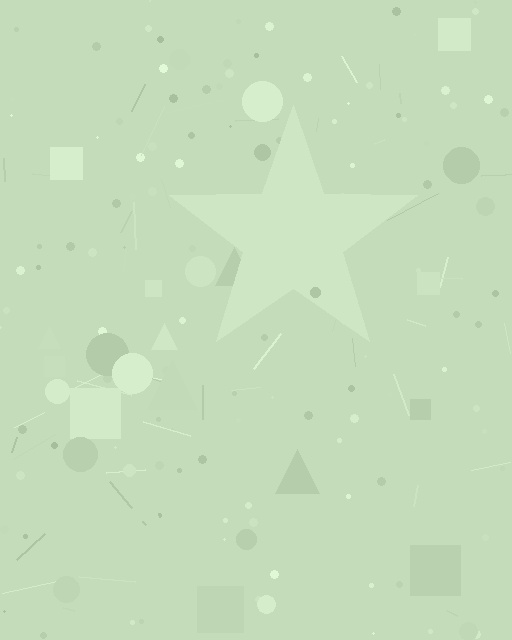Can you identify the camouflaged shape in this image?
The camouflaged shape is a star.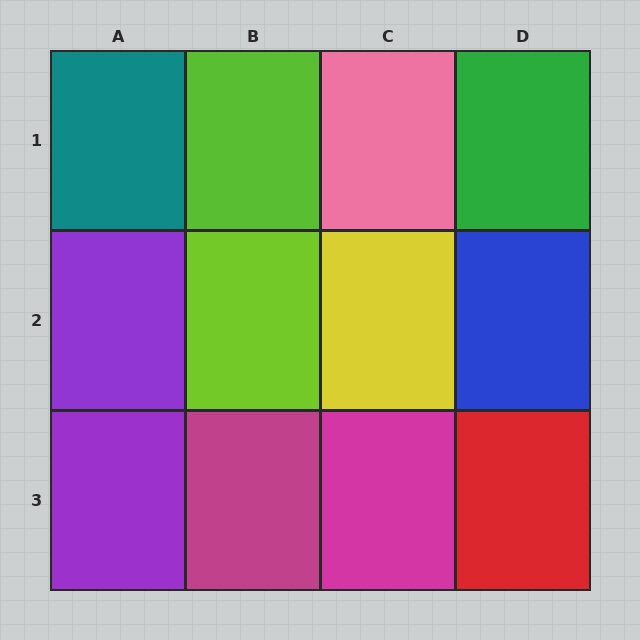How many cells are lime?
2 cells are lime.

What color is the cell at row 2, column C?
Yellow.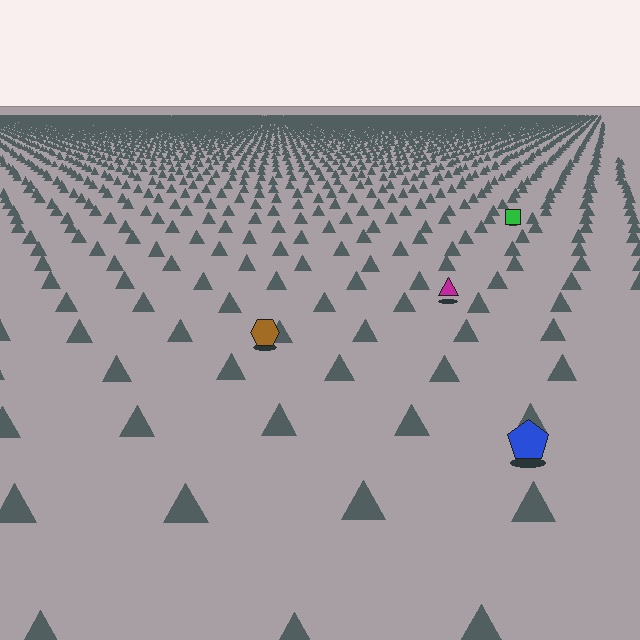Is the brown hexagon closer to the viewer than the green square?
Yes. The brown hexagon is closer — you can tell from the texture gradient: the ground texture is coarser near it.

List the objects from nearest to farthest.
From nearest to farthest: the blue pentagon, the brown hexagon, the magenta triangle, the green square.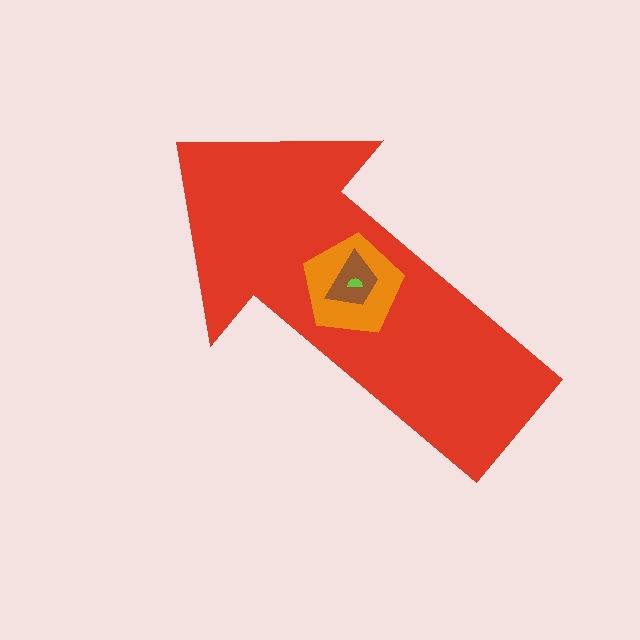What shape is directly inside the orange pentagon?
The brown trapezoid.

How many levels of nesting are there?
4.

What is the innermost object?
The lime semicircle.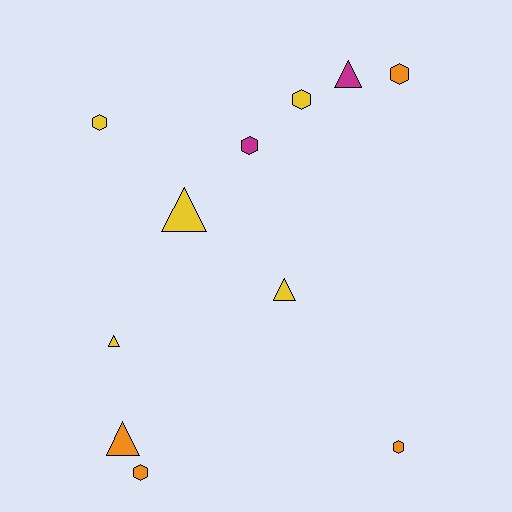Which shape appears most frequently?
Hexagon, with 6 objects.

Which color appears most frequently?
Yellow, with 5 objects.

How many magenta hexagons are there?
There is 1 magenta hexagon.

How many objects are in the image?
There are 11 objects.